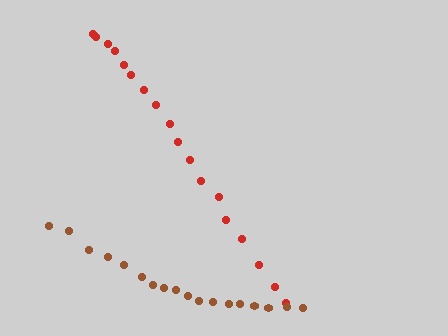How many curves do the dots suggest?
There are 2 distinct paths.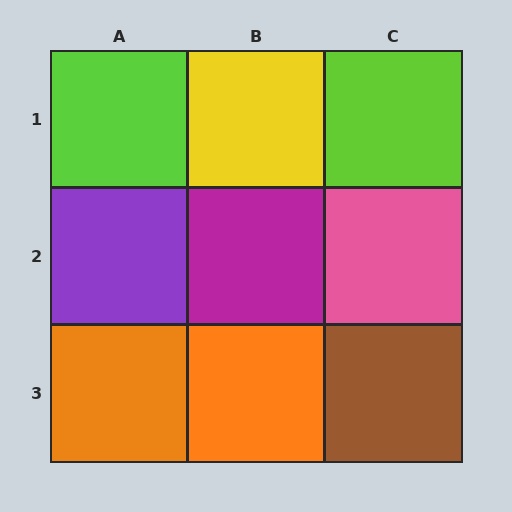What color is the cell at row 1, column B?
Yellow.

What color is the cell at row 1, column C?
Lime.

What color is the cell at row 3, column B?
Orange.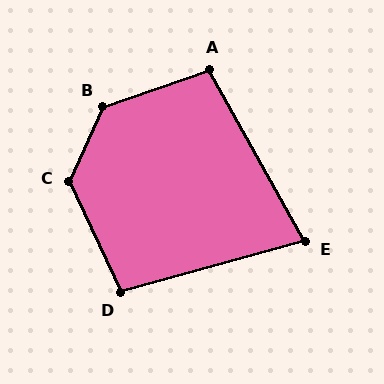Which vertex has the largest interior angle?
B, at approximately 134 degrees.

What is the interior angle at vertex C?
Approximately 131 degrees (obtuse).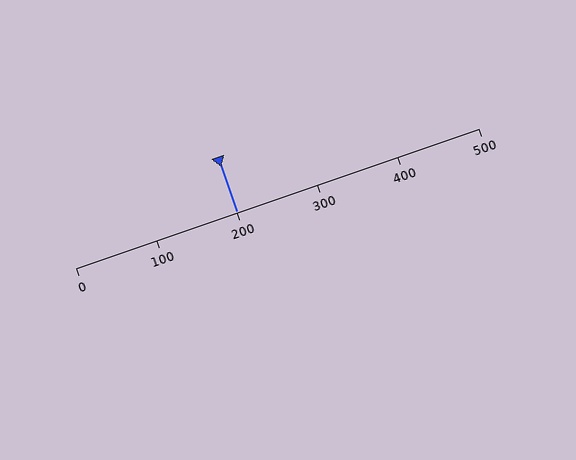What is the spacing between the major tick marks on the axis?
The major ticks are spaced 100 apart.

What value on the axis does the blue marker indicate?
The marker indicates approximately 200.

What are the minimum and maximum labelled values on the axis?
The axis runs from 0 to 500.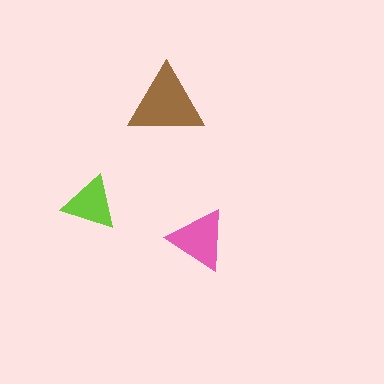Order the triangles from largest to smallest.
the brown one, the pink one, the lime one.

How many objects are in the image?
There are 3 objects in the image.